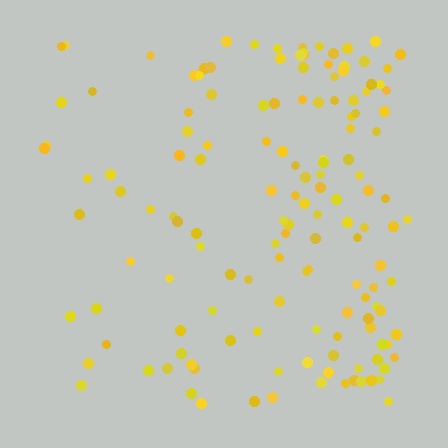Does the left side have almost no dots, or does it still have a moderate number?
Still a moderate number, just noticeably fewer than the right.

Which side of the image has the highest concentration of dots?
The right.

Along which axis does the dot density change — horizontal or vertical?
Horizontal.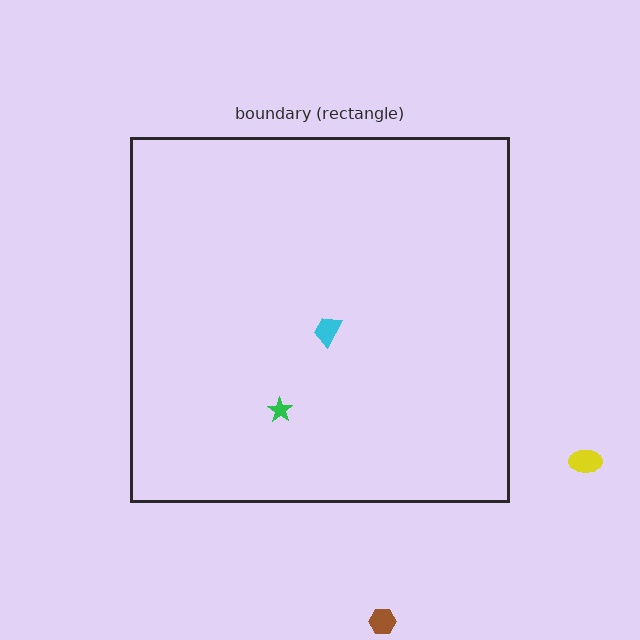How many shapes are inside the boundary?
2 inside, 2 outside.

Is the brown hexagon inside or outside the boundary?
Outside.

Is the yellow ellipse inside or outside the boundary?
Outside.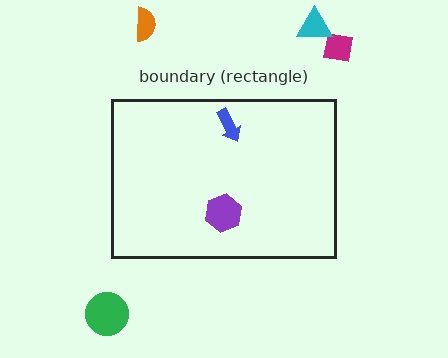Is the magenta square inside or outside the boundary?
Outside.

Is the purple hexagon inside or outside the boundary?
Inside.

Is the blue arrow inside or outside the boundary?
Inside.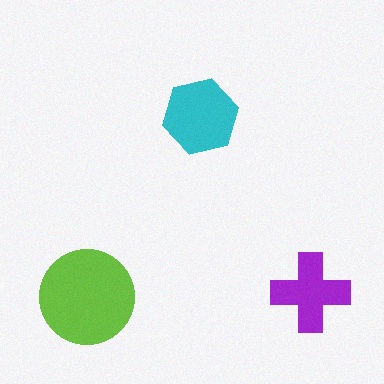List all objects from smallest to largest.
The purple cross, the cyan hexagon, the lime circle.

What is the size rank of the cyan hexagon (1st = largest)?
2nd.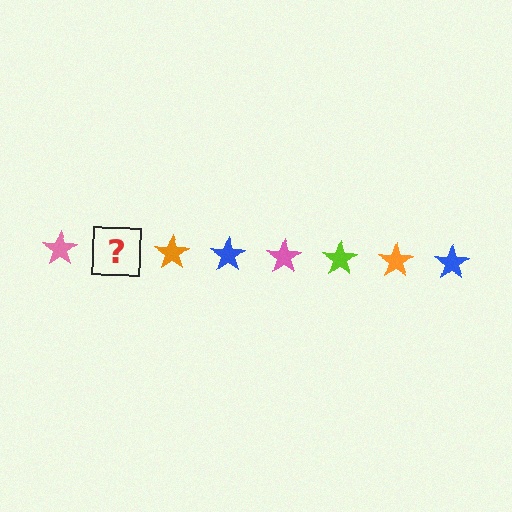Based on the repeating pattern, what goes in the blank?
The blank should be a lime star.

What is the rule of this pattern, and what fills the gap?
The rule is that the pattern cycles through pink, lime, orange, blue stars. The gap should be filled with a lime star.